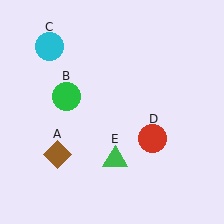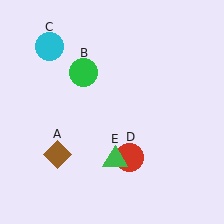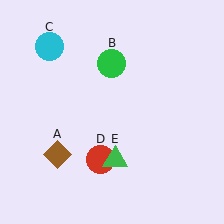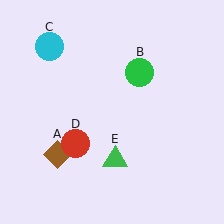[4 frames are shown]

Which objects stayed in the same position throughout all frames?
Brown diamond (object A) and cyan circle (object C) and green triangle (object E) remained stationary.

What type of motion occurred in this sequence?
The green circle (object B), red circle (object D) rotated clockwise around the center of the scene.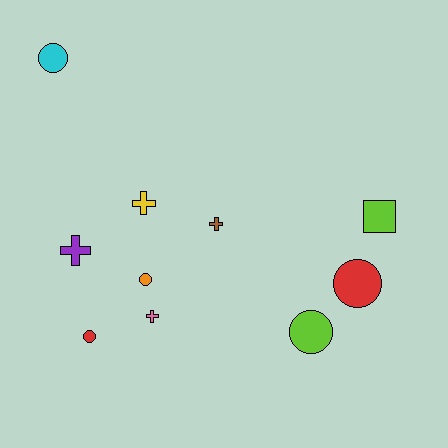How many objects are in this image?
There are 10 objects.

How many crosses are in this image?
There are 4 crosses.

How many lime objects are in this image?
There are 2 lime objects.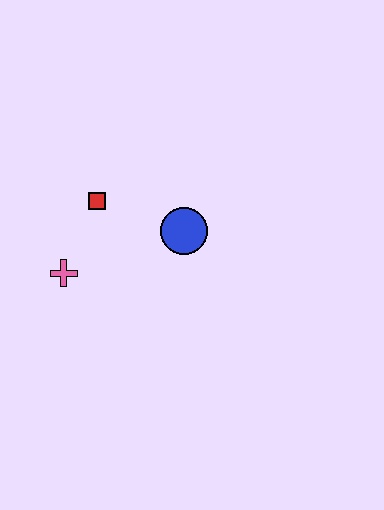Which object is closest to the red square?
The pink cross is closest to the red square.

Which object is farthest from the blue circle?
The pink cross is farthest from the blue circle.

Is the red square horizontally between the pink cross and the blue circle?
Yes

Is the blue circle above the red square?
No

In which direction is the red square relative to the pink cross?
The red square is above the pink cross.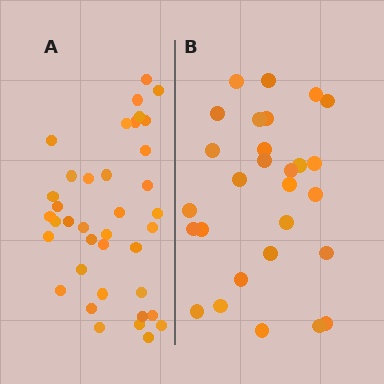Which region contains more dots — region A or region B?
Region A (the left region) has more dots.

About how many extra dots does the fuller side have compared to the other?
Region A has roughly 10 or so more dots than region B.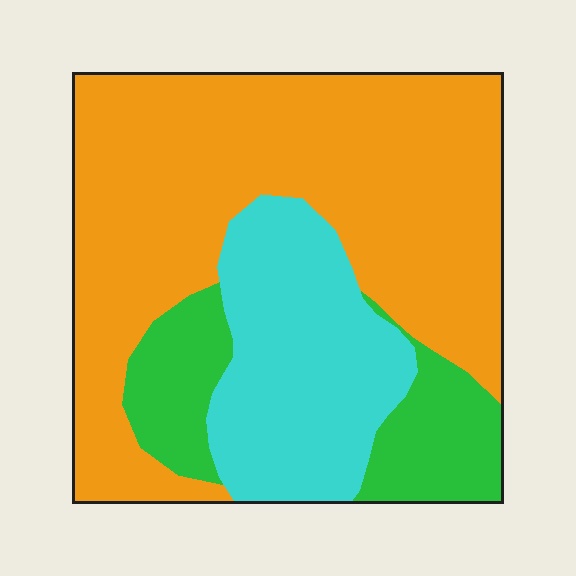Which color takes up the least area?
Green, at roughly 15%.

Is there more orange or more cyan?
Orange.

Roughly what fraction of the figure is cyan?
Cyan takes up between a sixth and a third of the figure.